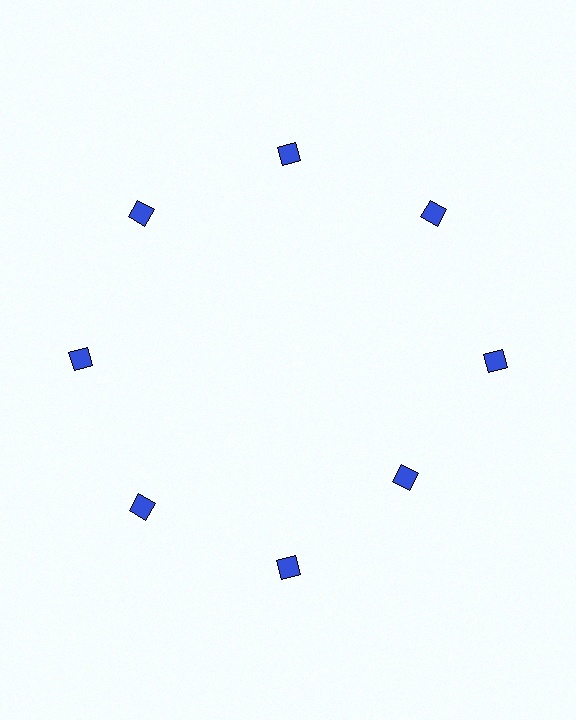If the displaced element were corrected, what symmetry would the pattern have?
It would have 8-fold rotational symmetry — the pattern would map onto itself every 45 degrees.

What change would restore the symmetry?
The symmetry would be restored by moving it outward, back onto the ring so that all 8 squares sit at equal angles and equal distance from the center.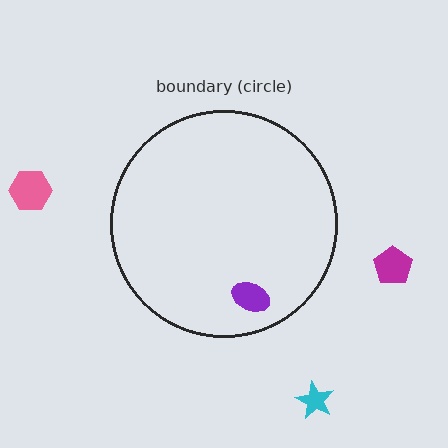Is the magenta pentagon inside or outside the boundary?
Outside.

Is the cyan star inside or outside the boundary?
Outside.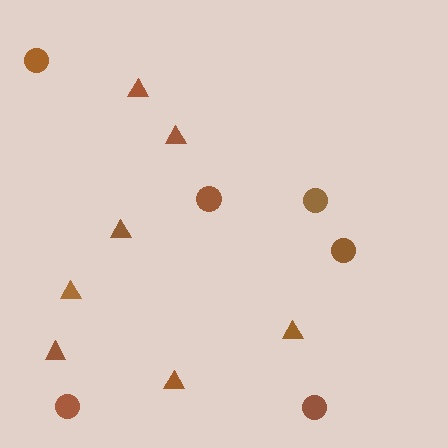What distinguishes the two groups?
There are 2 groups: one group of circles (6) and one group of triangles (7).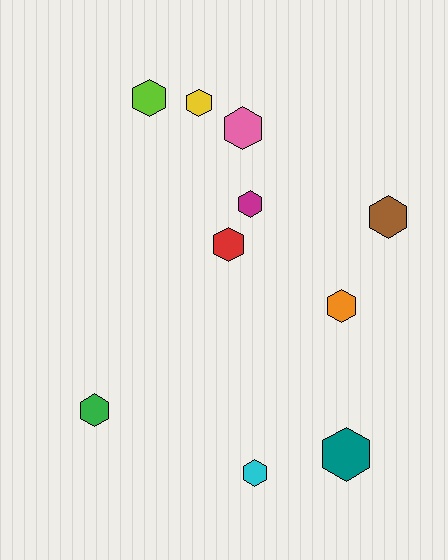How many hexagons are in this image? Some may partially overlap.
There are 10 hexagons.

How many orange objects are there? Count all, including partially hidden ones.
There is 1 orange object.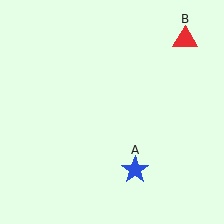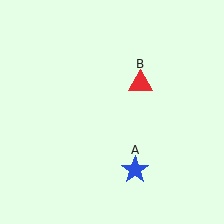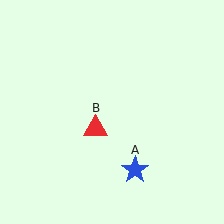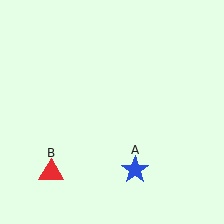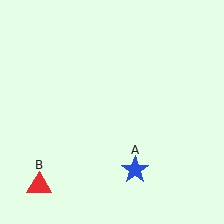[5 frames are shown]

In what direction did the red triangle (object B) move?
The red triangle (object B) moved down and to the left.